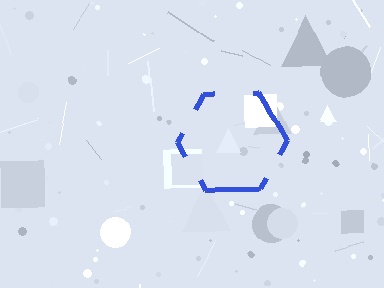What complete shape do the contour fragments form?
The contour fragments form a hexagon.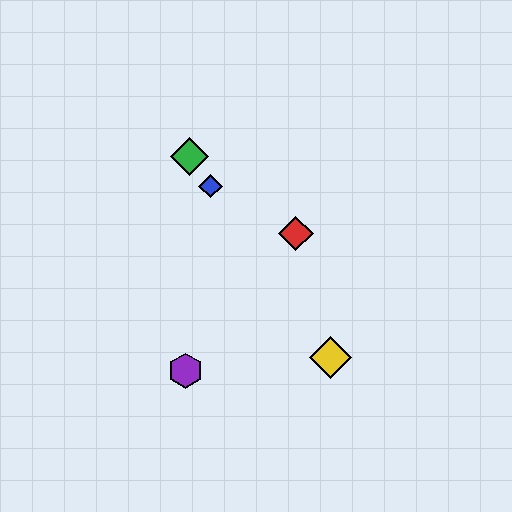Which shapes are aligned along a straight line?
The blue diamond, the green diamond, the yellow diamond are aligned along a straight line.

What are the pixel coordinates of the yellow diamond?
The yellow diamond is at (331, 357).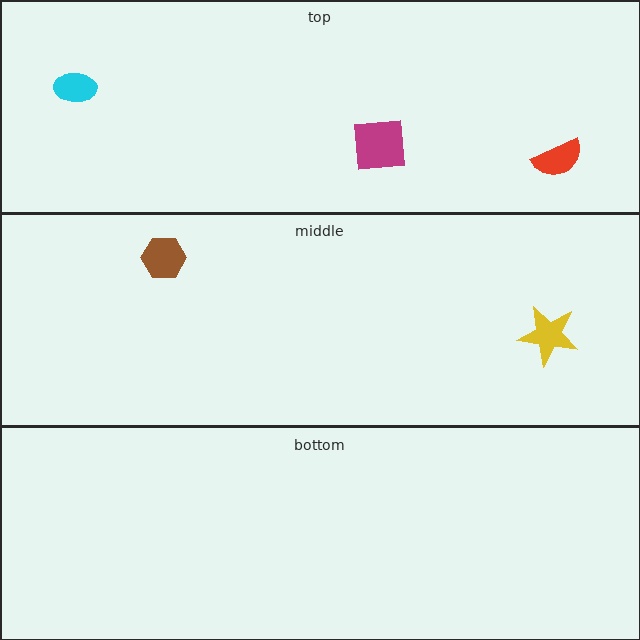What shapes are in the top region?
The magenta square, the cyan ellipse, the red semicircle.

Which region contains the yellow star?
The middle region.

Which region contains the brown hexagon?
The middle region.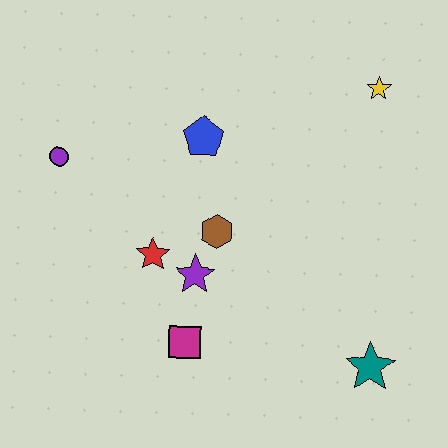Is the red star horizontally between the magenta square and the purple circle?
Yes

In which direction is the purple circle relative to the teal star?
The purple circle is to the left of the teal star.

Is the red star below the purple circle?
Yes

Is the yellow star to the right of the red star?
Yes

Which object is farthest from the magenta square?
The yellow star is farthest from the magenta square.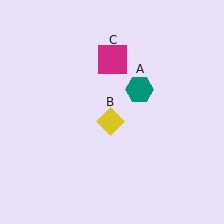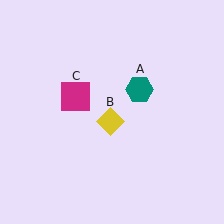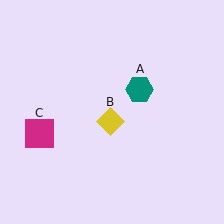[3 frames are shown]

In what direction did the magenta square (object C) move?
The magenta square (object C) moved down and to the left.